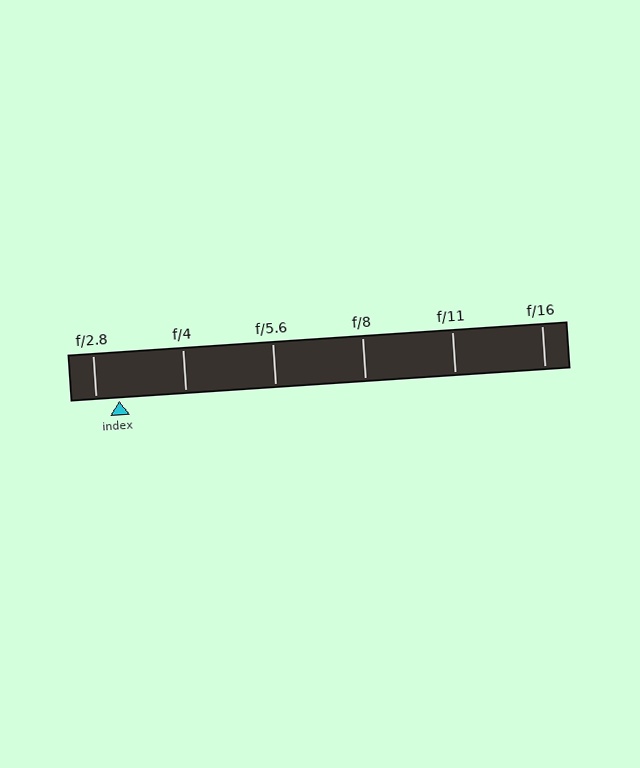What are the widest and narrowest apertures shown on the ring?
The widest aperture shown is f/2.8 and the narrowest is f/16.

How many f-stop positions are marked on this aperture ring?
There are 6 f-stop positions marked.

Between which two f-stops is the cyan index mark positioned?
The index mark is between f/2.8 and f/4.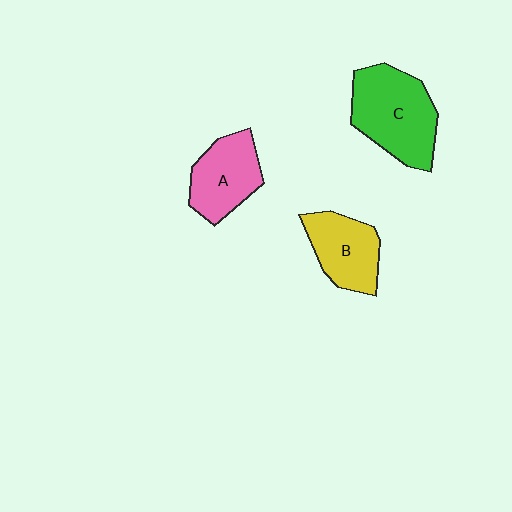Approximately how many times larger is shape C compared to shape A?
Approximately 1.4 times.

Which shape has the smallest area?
Shape B (yellow).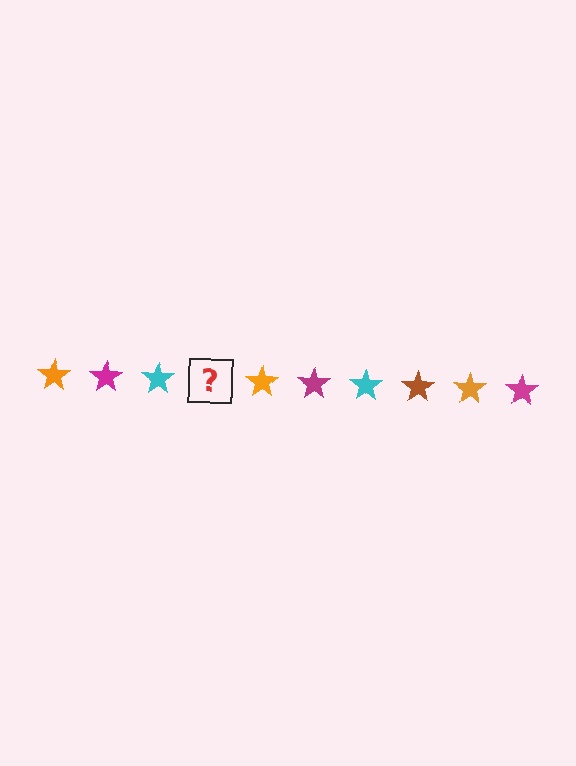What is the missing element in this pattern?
The missing element is a brown star.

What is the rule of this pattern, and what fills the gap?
The rule is that the pattern cycles through orange, magenta, cyan, brown stars. The gap should be filled with a brown star.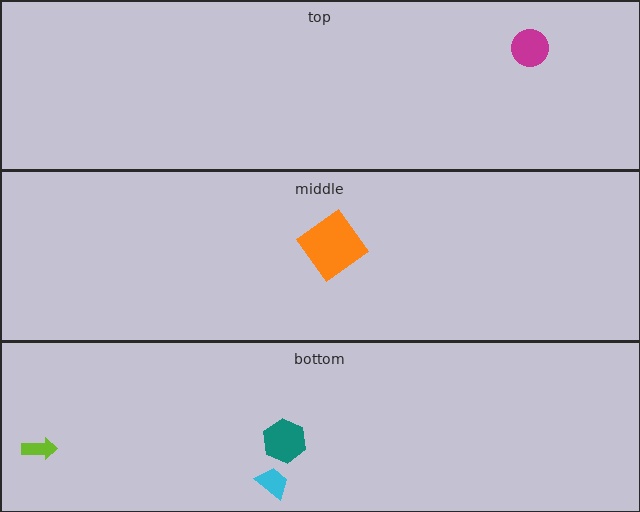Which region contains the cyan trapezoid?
The bottom region.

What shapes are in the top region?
The magenta circle.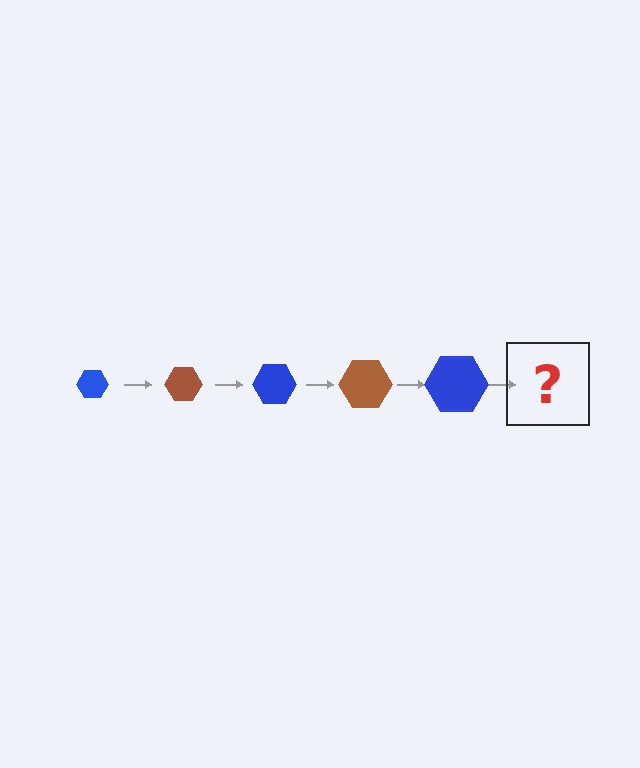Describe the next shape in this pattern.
It should be a brown hexagon, larger than the previous one.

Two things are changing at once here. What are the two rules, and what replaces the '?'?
The two rules are that the hexagon grows larger each step and the color cycles through blue and brown. The '?' should be a brown hexagon, larger than the previous one.